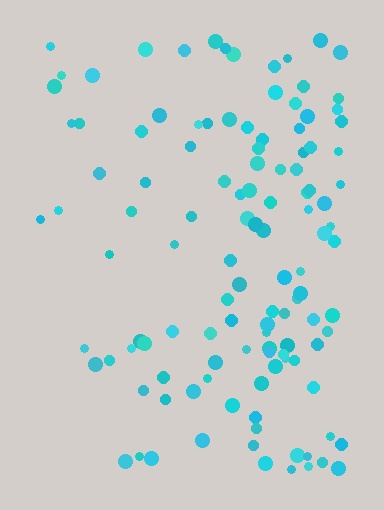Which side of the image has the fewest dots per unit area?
The left.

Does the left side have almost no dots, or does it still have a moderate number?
Still a moderate number, just noticeably fewer than the right.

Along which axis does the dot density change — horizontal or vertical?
Horizontal.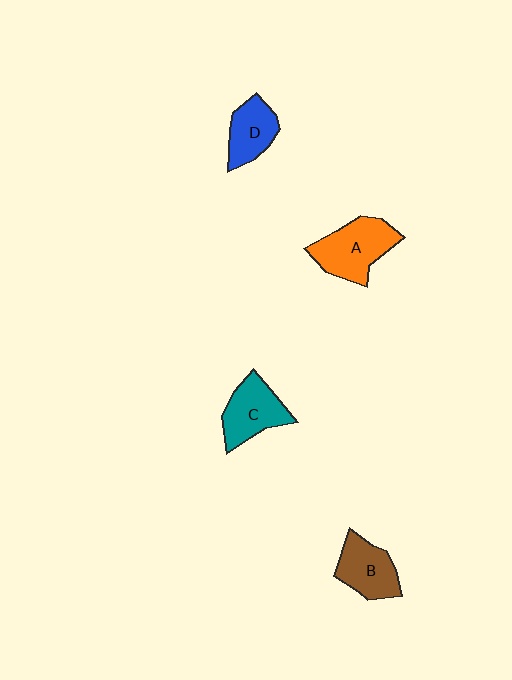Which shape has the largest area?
Shape A (orange).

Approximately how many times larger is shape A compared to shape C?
Approximately 1.2 times.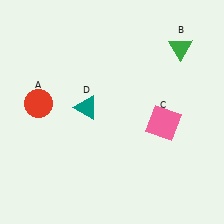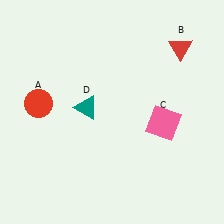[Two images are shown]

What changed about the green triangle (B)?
In Image 1, B is green. In Image 2, it changed to red.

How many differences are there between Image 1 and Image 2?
There is 1 difference between the two images.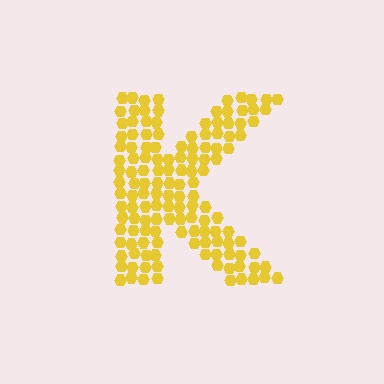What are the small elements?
The small elements are hexagons.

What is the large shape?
The large shape is the letter K.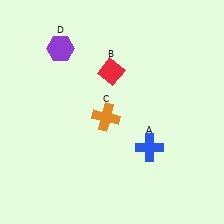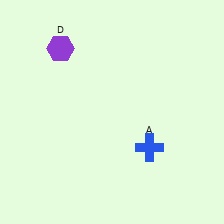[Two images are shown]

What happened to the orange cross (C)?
The orange cross (C) was removed in Image 2. It was in the bottom-left area of Image 1.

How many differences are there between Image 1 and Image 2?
There are 2 differences between the two images.